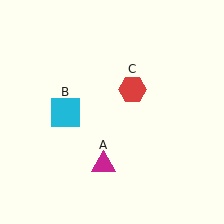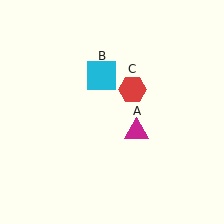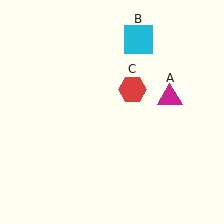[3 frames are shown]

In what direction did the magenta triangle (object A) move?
The magenta triangle (object A) moved up and to the right.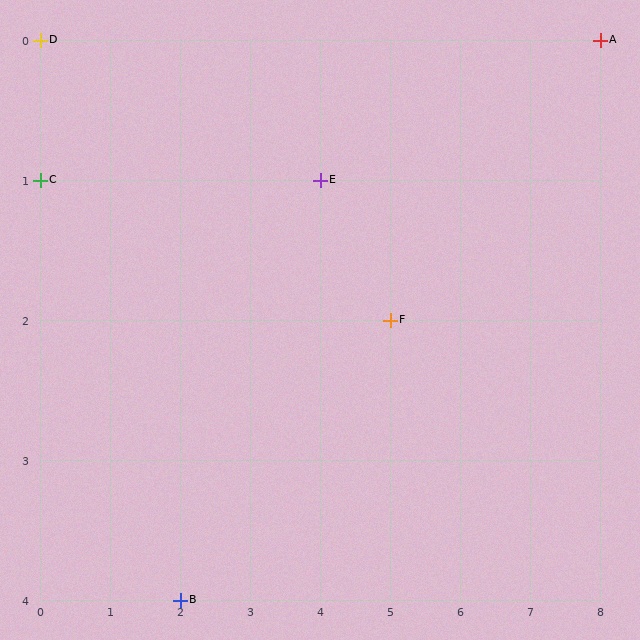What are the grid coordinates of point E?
Point E is at grid coordinates (4, 1).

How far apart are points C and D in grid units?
Points C and D are 1 row apart.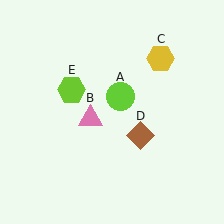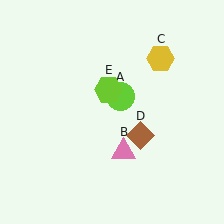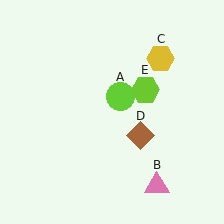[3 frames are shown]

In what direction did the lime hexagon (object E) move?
The lime hexagon (object E) moved right.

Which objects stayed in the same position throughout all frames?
Lime circle (object A) and yellow hexagon (object C) and brown diamond (object D) remained stationary.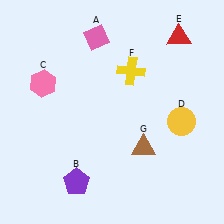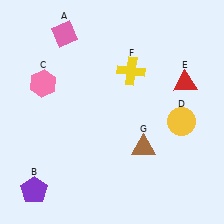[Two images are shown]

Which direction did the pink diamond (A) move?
The pink diamond (A) moved left.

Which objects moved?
The objects that moved are: the pink diamond (A), the purple pentagon (B), the red triangle (E).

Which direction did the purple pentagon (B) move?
The purple pentagon (B) moved left.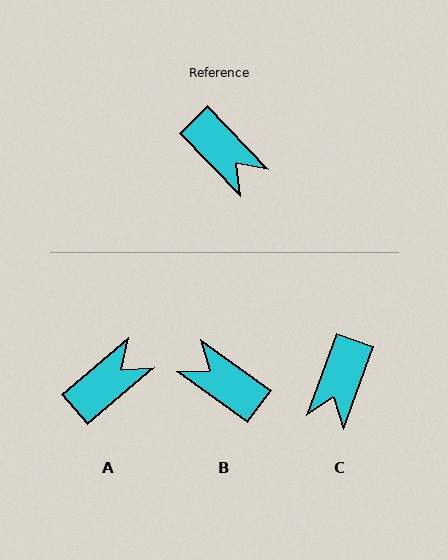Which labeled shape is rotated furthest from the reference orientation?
B, about 170 degrees away.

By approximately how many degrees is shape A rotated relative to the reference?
Approximately 87 degrees counter-clockwise.